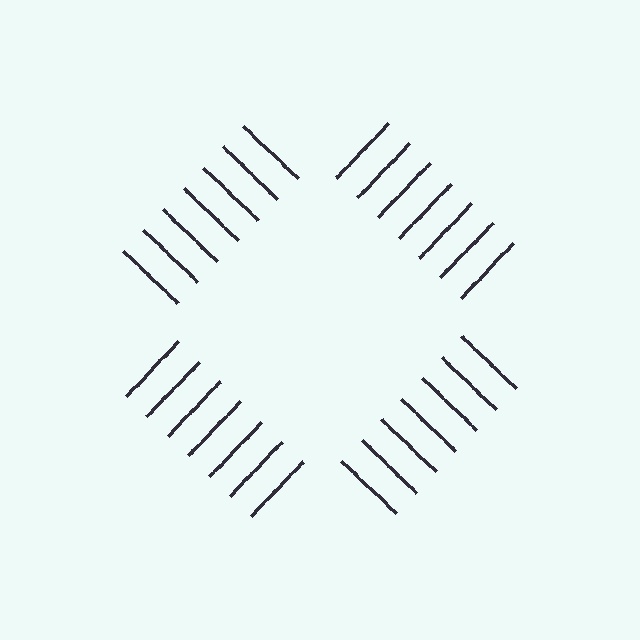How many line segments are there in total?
28 — 7 along each of the 4 edges.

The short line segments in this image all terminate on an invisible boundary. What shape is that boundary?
An illusory square — the line segments terminate on its edges but no continuous stroke is drawn.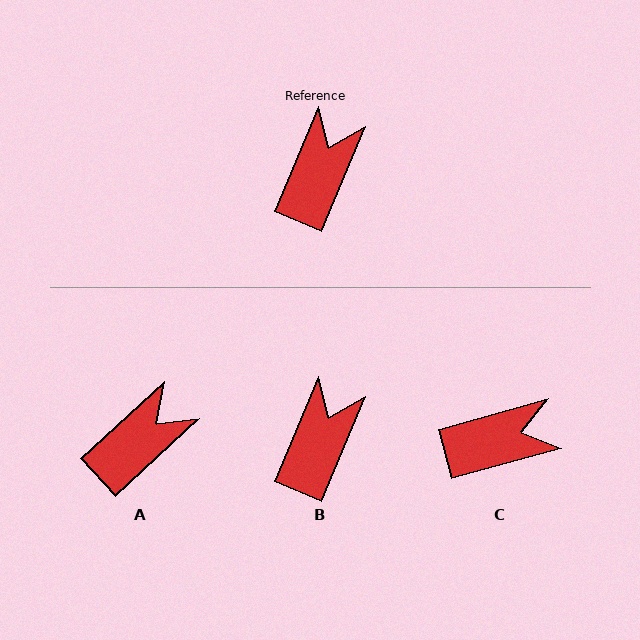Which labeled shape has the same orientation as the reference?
B.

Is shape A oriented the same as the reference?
No, it is off by about 24 degrees.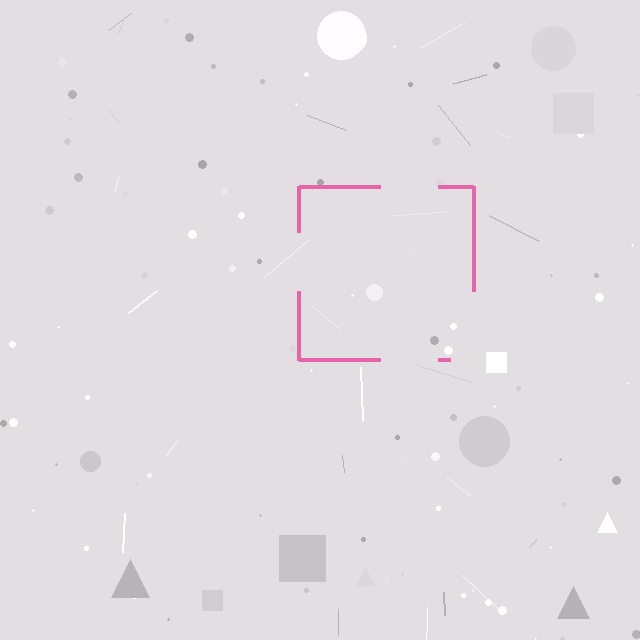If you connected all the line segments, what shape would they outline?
They would outline a square.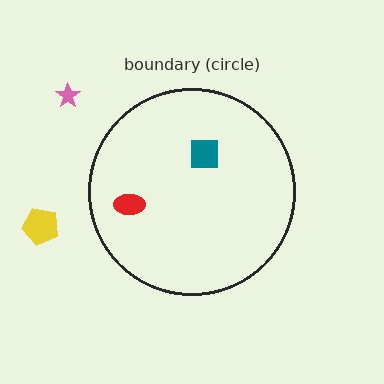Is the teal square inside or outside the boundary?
Inside.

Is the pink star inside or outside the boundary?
Outside.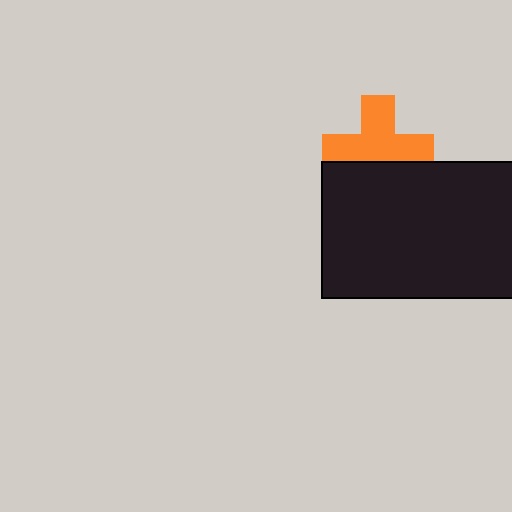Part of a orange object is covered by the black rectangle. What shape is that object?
It is a cross.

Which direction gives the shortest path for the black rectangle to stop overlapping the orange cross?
Moving down gives the shortest separation.